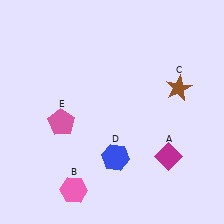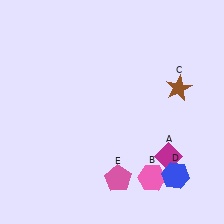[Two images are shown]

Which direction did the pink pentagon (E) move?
The pink pentagon (E) moved right.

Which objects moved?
The objects that moved are: the pink hexagon (B), the blue hexagon (D), the pink pentagon (E).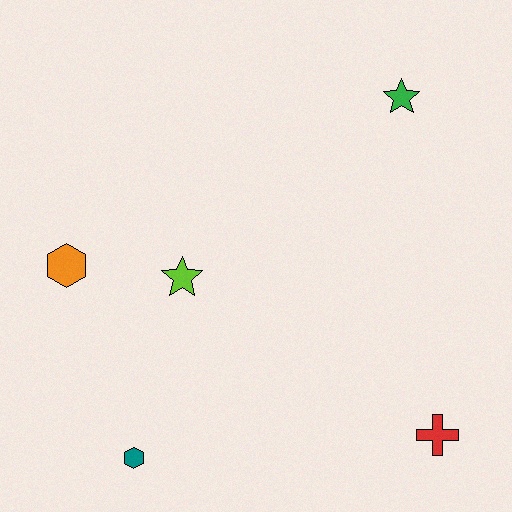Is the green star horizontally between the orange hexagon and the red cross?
Yes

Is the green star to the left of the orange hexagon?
No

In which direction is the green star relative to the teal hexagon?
The green star is above the teal hexagon.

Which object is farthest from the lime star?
The red cross is farthest from the lime star.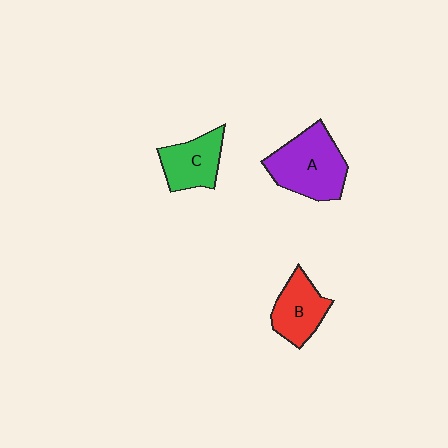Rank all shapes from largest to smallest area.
From largest to smallest: A (purple), C (green), B (red).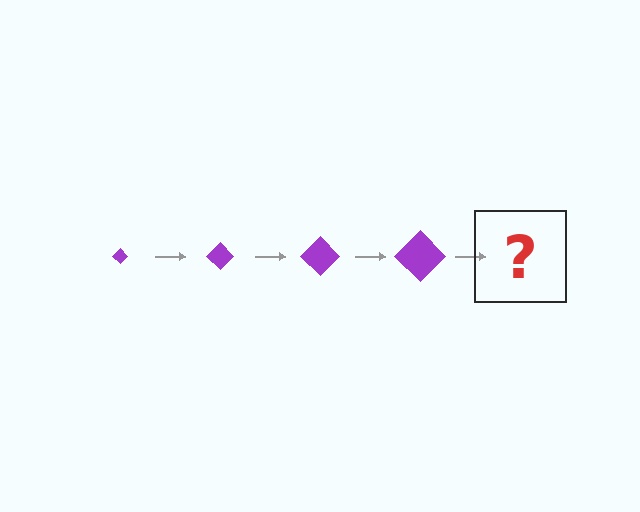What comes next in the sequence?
The next element should be a purple diamond, larger than the previous one.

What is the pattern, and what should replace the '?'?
The pattern is that the diamond gets progressively larger each step. The '?' should be a purple diamond, larger than the previous one.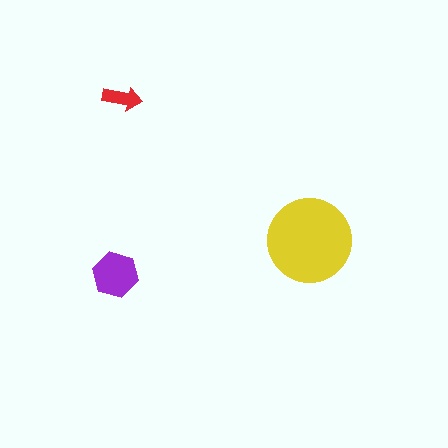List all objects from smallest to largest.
The red arrow, the purple hexagon, the yellow circle.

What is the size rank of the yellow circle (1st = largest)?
1st.